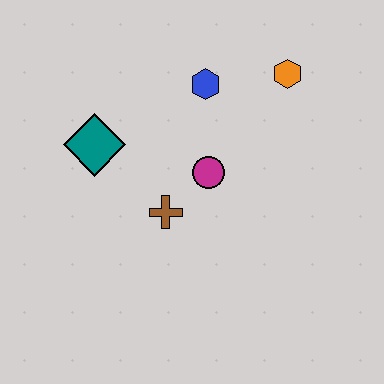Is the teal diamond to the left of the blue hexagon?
Yes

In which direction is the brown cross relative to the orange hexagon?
The brown cross is below the orange hexagon.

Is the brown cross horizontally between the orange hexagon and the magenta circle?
No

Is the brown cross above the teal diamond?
No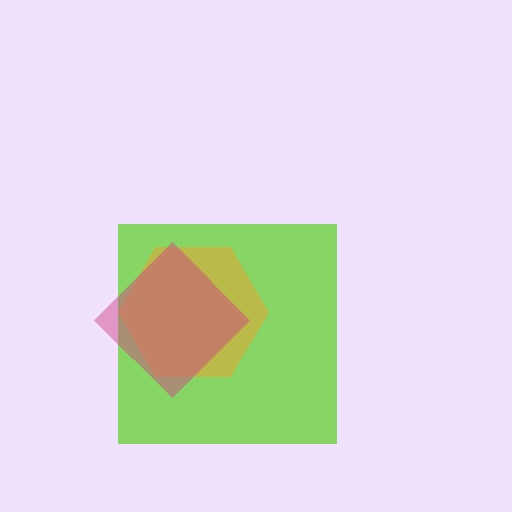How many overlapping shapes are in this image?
There are 3 overlapping shapes in the image.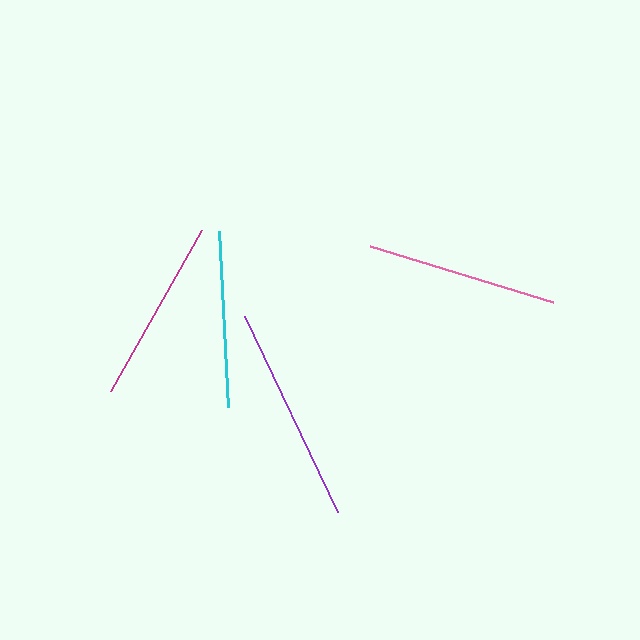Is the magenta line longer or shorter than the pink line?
The pink line is longer than the magenta line.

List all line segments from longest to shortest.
From longest to shortest: purple, pink, magenta, cyan.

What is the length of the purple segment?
The purple segment is approximately 217 pixels long.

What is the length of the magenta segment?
The magenta segment is approximately 184 pixels long.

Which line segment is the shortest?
The cyan line is the shortest at approximately 176 pixels.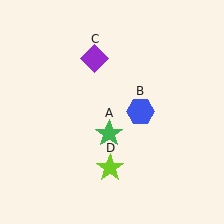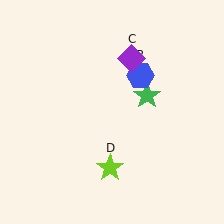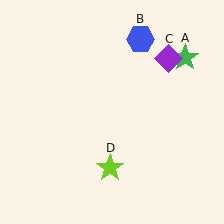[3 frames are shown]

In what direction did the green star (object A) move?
The green star (object A) moved up and to the right.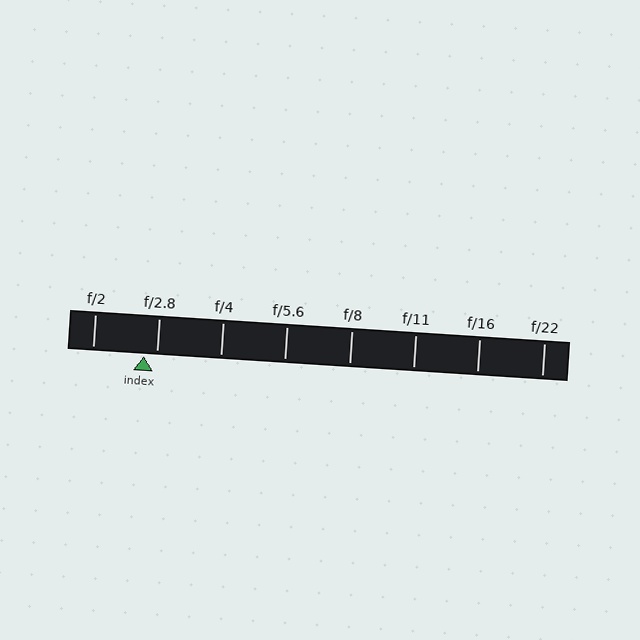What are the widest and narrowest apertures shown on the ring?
The widest aperture shown is f/2 and the narrowest is f/22.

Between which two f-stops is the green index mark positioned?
The index mark is between f/2 and f/2.8.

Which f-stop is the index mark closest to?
The index mark is closest to f/2.8.